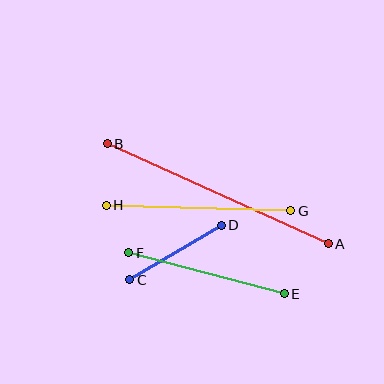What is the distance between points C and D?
The distance is approximately 106 pixels.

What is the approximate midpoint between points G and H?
The midpoint is at approximately (199, 208) pixels.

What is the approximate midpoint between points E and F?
The midpoint is at approximately (206, 273) pixels.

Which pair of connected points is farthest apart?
Points A and B are farthest apart.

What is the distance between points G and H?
The distance is approximately 185 pixels.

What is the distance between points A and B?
The distance is approximately 243 pixels.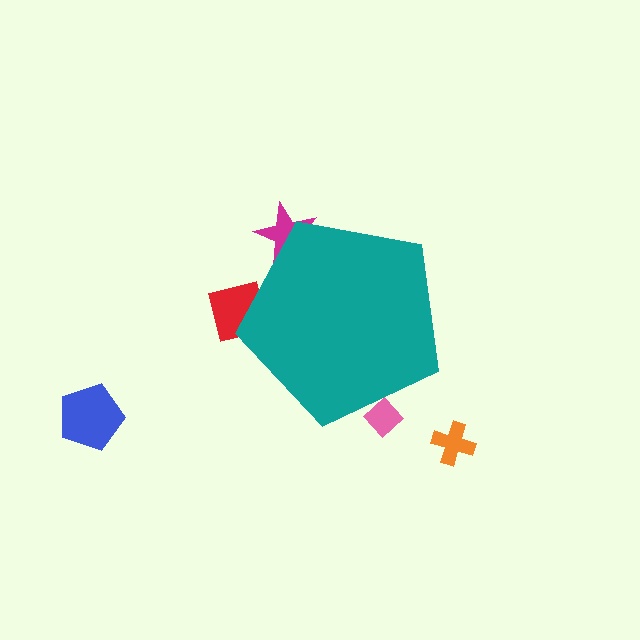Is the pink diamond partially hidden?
Yes, the pink diamond is partially hidden behind the teal pentagon.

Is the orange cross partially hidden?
No, the orange cross is fully visible.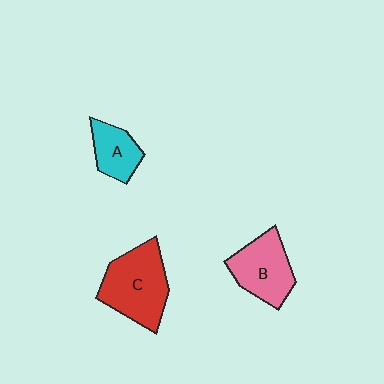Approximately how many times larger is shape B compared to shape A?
Approximately 1.5 times.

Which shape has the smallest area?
Shape A (cyan).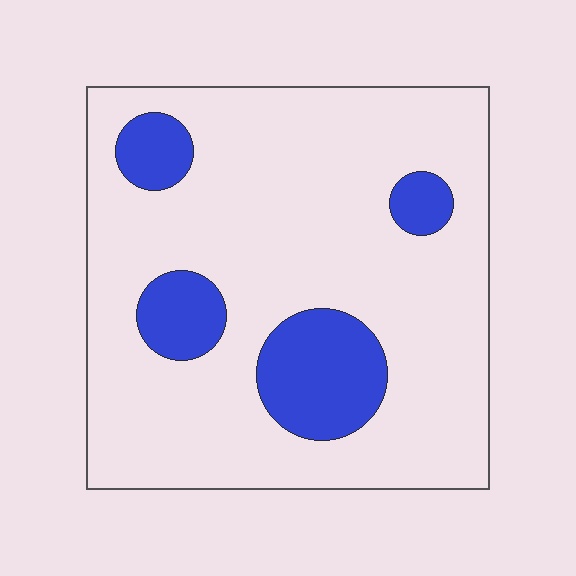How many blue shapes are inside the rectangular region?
4.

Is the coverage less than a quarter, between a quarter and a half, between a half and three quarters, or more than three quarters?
Less than a quarter.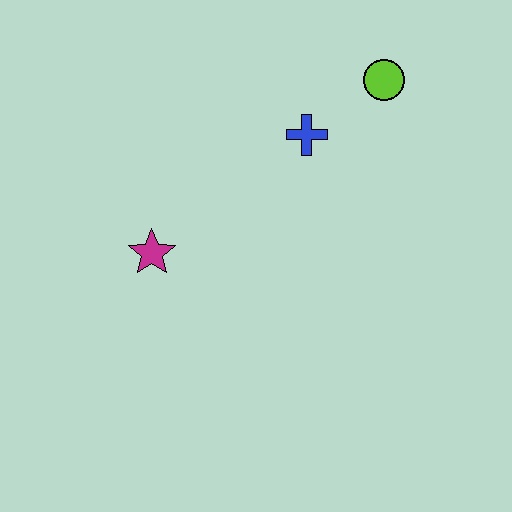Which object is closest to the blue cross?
The lime circle is closest to the blue cross.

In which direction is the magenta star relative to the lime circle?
The magenta star is to the left of the lime circle.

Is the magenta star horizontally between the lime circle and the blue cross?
No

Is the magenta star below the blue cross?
Yes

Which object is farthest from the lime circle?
The magenta star is farthest from the lime circle.